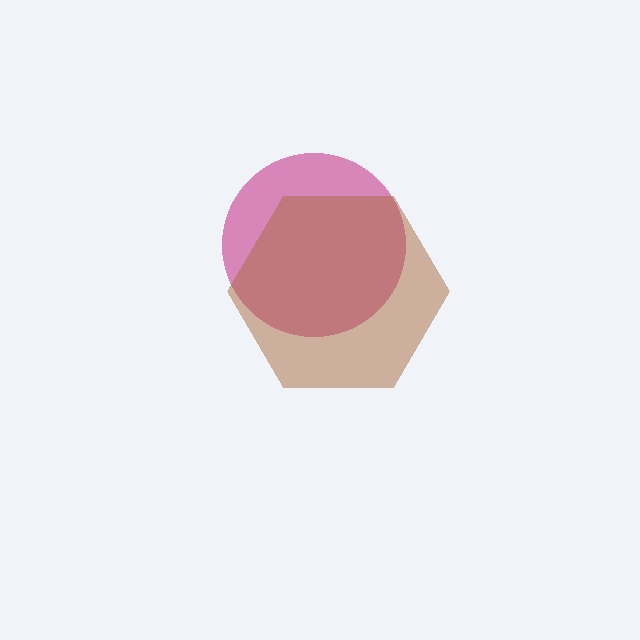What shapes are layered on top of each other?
The layered shapes are: a magenta circle, a brown hexagon.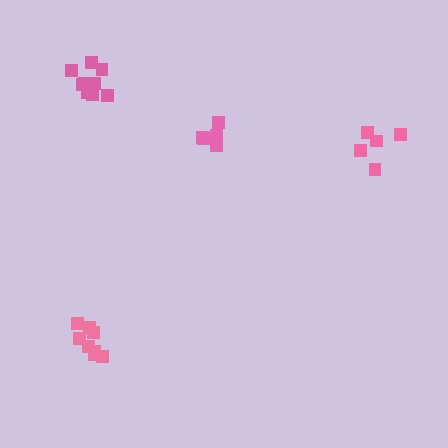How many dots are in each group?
Group 1: 5 dots, Group 2: 5 dots, Group 3: 9 dots, Group 4: 9 dots (28 total).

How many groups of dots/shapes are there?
There are 4 groups.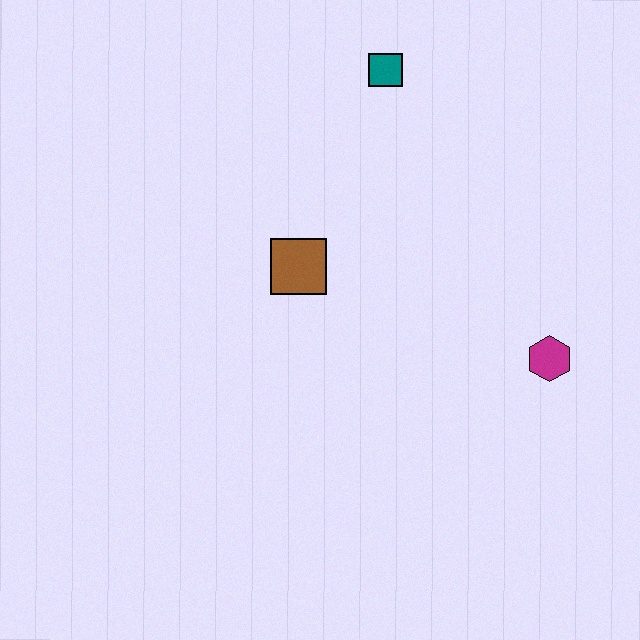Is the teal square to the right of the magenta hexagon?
No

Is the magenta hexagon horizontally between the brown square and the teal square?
No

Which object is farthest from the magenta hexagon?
The teal square is farthest from the magenta hexagon.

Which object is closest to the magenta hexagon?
The brown square is closest to the magenta hexagon.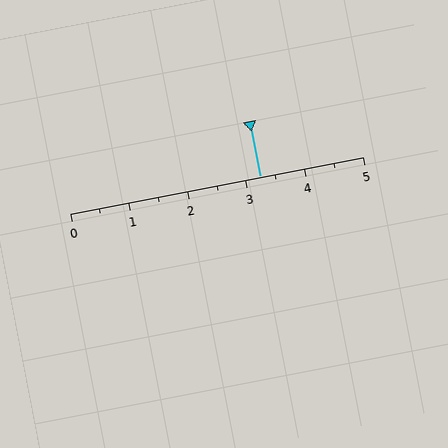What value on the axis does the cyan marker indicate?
The marker indicates approximately 3.2.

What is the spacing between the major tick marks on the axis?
The major ticks are spaced 1 apart.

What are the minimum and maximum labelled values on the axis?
The axis runs from 0 to 5.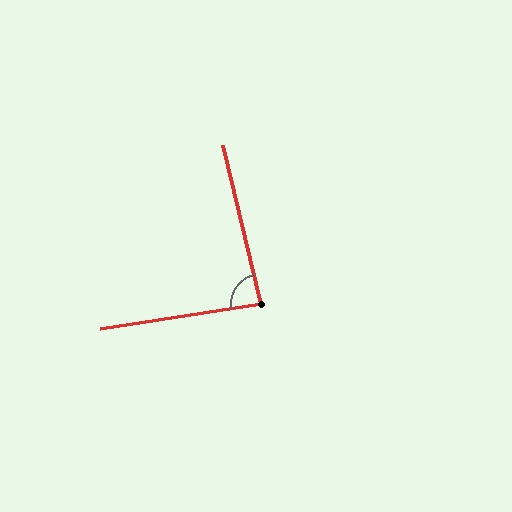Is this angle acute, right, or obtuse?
It is approximately a right angle.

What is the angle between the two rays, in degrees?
Approximately 85 degrees.